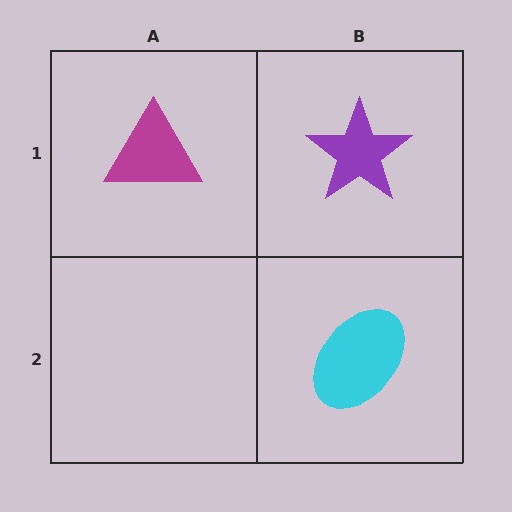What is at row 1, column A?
A magenta triangle.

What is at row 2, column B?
A cyan ellipse.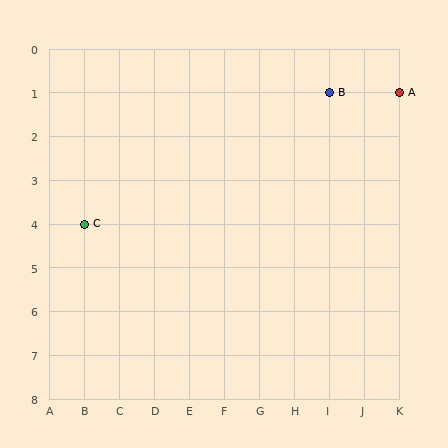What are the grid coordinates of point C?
Point C is at grid coordinates (B, 4).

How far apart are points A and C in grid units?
Points A and C are 9 columns and 3 rows apart (about 9.5 grid units diagonally).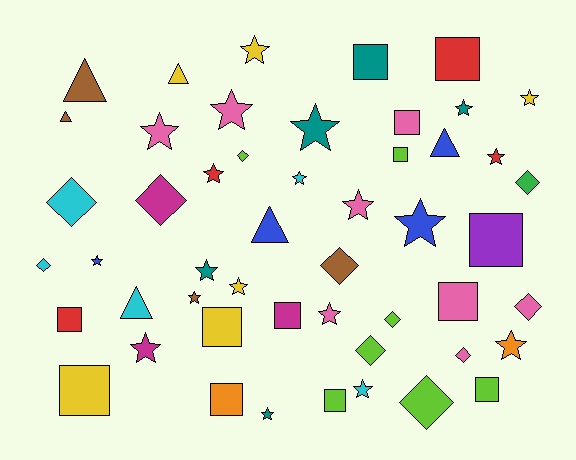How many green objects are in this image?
There is 1 green object.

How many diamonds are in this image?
There are 11 diamonds.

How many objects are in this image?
There are 50 objects.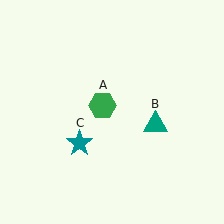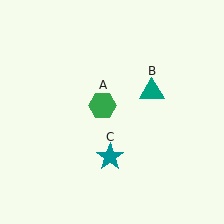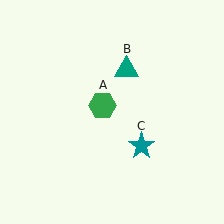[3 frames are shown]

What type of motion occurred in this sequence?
The teal triangle (object B), teal star (object C) rotated counterclockwise around the center of the scene.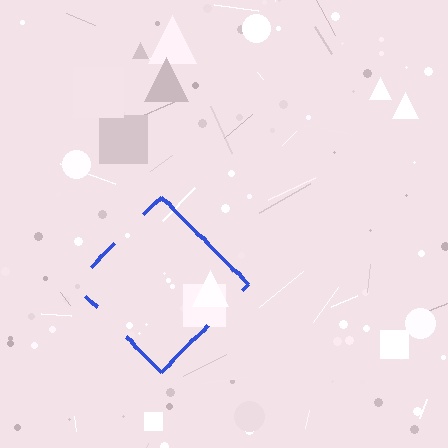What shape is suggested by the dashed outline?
The dashed outline suggests a diamond.